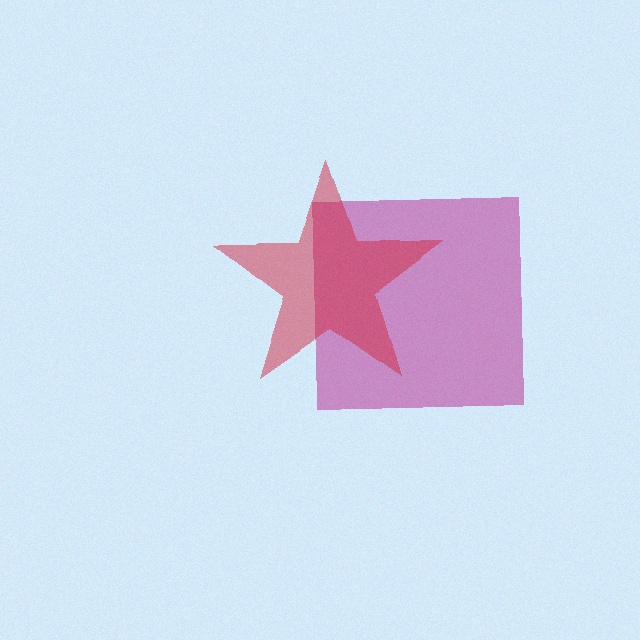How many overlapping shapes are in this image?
There are 2 overlapping shapes in the image.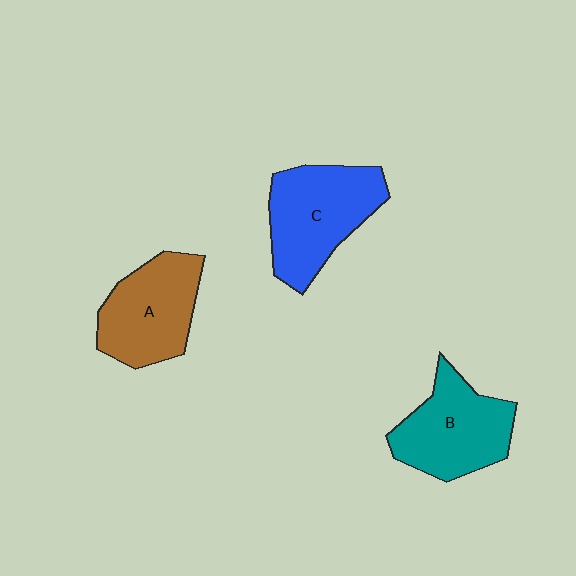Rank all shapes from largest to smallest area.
From largest to smallest: C (blue), B (teal), A (brown).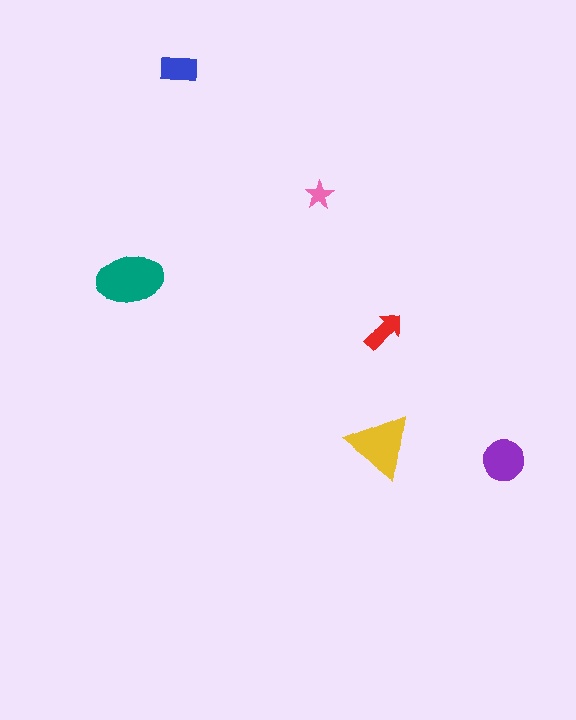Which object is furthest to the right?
The purple circle is rightmost.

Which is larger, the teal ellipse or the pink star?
The teal ellipse.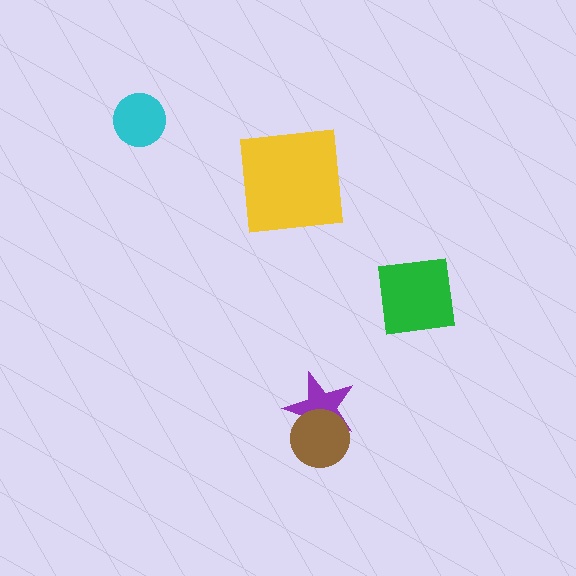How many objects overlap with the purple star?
1 object overlaps with the purple star.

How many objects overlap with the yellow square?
0 objects overlap with the yellow square.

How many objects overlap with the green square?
0 objects overlap with the green square.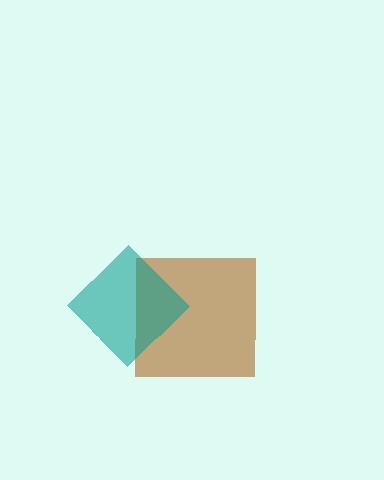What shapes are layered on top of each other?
The layered shapes are: a brown square, a teal diamond.